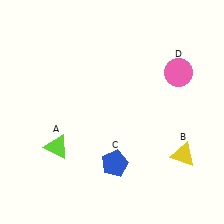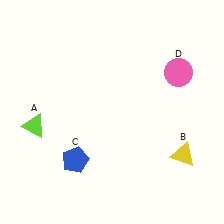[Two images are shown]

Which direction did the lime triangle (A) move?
The lime triangle (A) moved left.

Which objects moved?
The objects that moved are: the lime triangle (A), the blue pentagon (C).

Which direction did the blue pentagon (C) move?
The blue pentagon (C) moved left.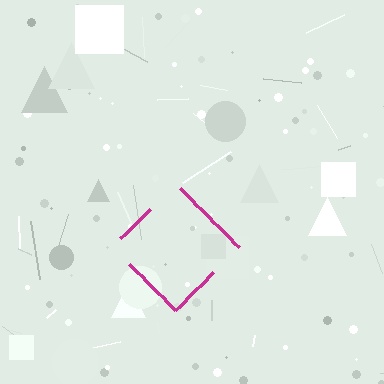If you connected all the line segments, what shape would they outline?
They would outline a diamond.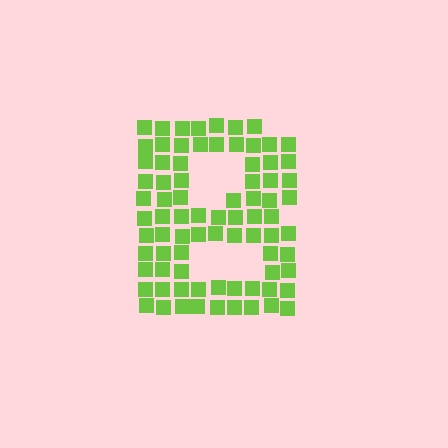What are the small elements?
The small elements are squares.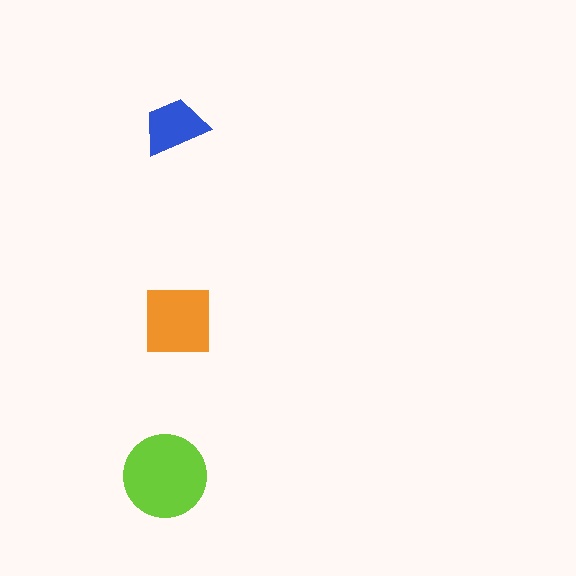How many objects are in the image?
There are 3 objects in the image.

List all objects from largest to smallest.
The lime circle, the orange square, the blue trapezoid.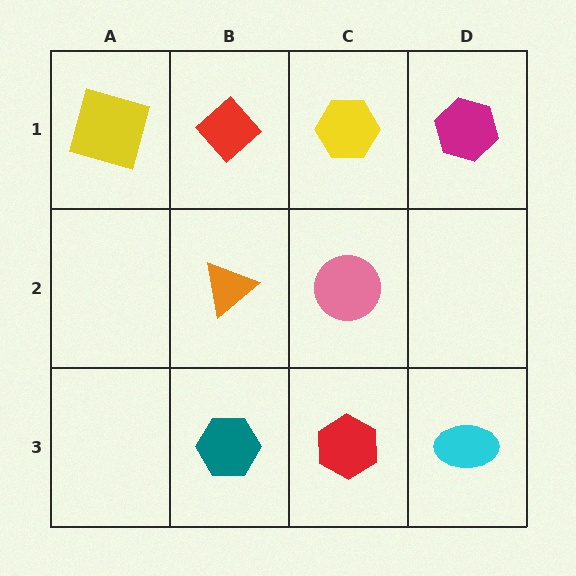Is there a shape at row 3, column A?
No, that cell is empty.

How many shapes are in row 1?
4 shapes.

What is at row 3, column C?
A red hexagon.